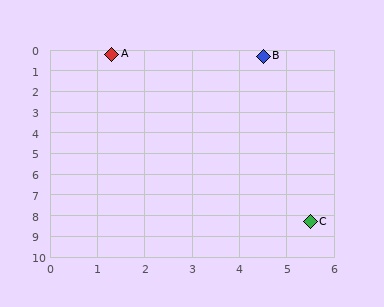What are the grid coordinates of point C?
Point C is at approximately (5.5, 8.3).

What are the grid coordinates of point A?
Point A is at approximately (1.3, 0.2).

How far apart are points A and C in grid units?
Points A and C are about 9.1 grid units apart.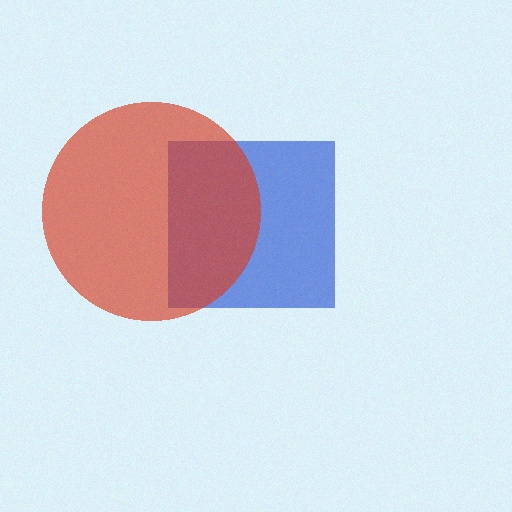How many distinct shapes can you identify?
There are 2 distinct shapes: a blue square, a red circle.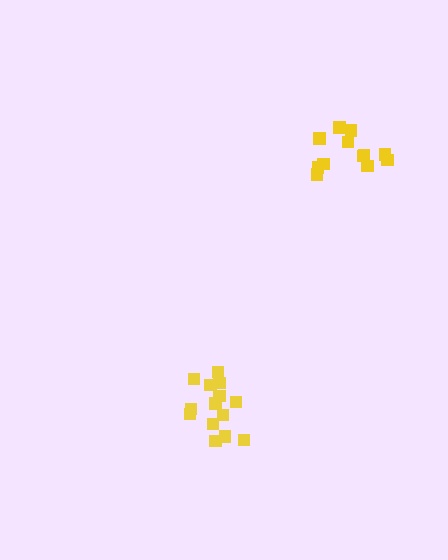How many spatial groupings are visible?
There are 2 spatial groupings.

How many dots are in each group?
Group 1: 12 dots, Group 2: 14 dots (26 total).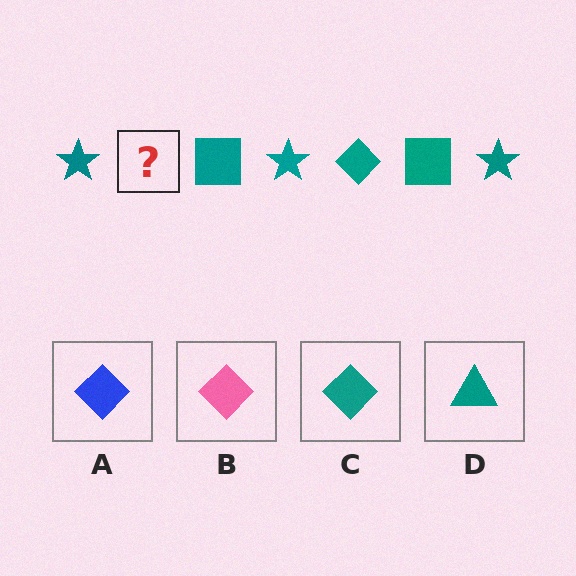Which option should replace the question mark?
Option C.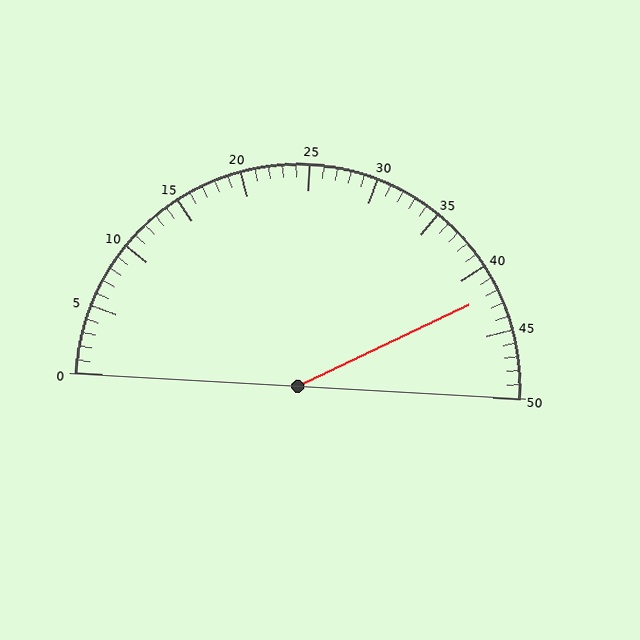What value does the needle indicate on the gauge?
The needle indicates approximately 42.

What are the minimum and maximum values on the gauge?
The gauge ranges from 0 to 50.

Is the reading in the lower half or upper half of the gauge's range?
The reading is in the upper half of the range (0 to 50).